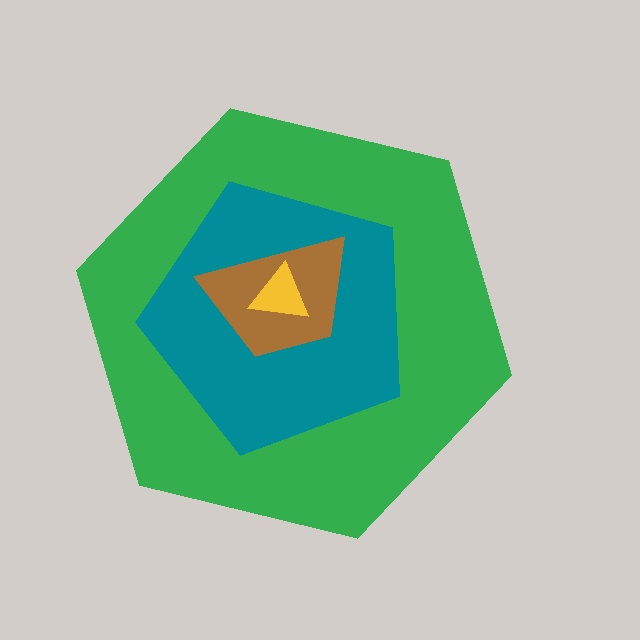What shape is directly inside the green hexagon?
The teal pentagon.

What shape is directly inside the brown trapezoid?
The yellow triangle.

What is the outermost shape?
The green hexagon.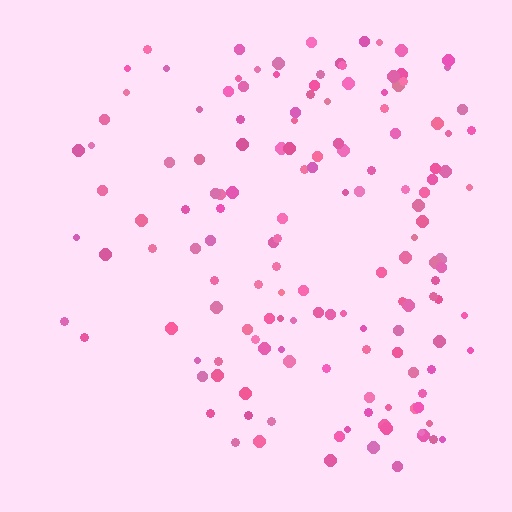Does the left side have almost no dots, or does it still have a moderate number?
Still a moderate number, just noticeably fewer than the right.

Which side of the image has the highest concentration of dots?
The right.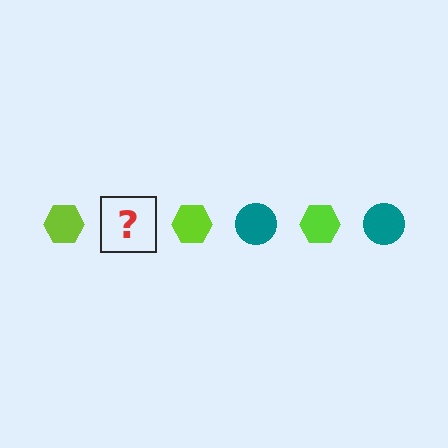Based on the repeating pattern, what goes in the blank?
The blank should be a teal circle.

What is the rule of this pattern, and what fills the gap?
The rule is that the pattern alternates between lime hexagon and teal circle. The gap should be filled with a teal circle.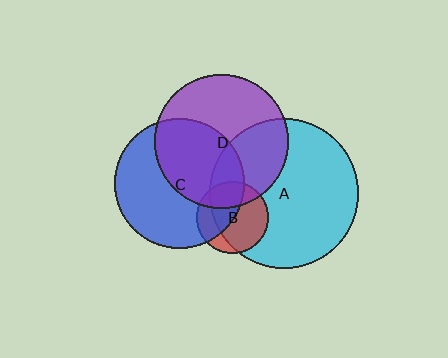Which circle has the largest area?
Circle A (cyan).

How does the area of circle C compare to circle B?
Approximately 3.2 times.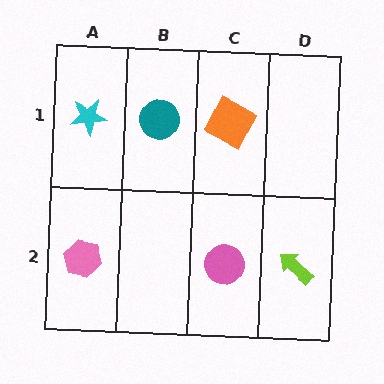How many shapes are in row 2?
3 shapes.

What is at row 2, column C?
A pink circle.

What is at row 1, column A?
A cyan star.